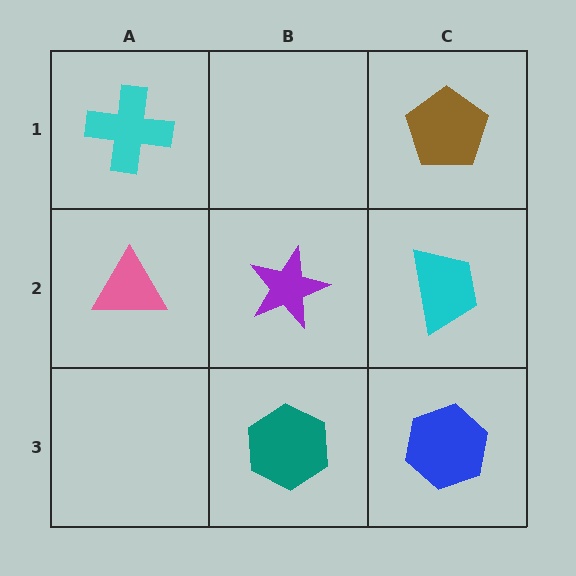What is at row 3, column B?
A teal hexagon.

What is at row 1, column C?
A brown pentagon.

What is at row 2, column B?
A purple star.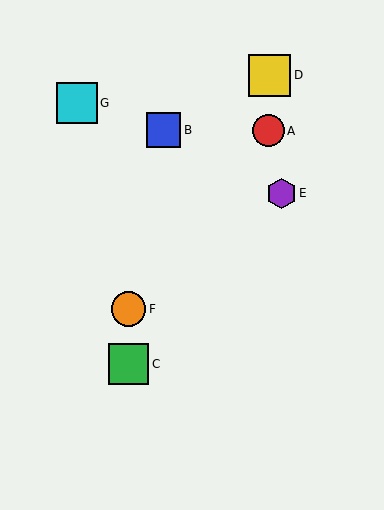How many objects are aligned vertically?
2 objects (C, F) are aligned vertically.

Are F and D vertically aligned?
No, F is at x≈129 and D is at x≈270.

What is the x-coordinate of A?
Object A is at x≈268.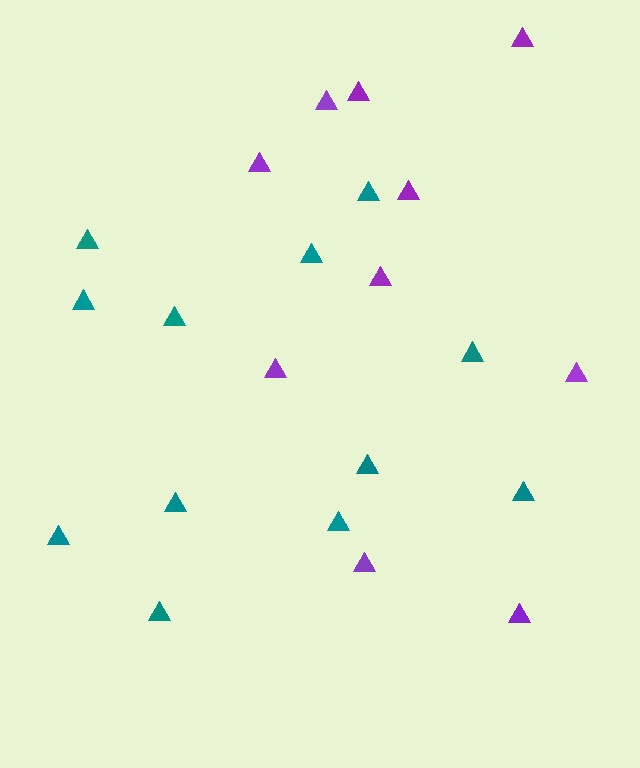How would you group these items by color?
There are 2 groups: one group of teal triangles (12) and one group of purple triangles (10).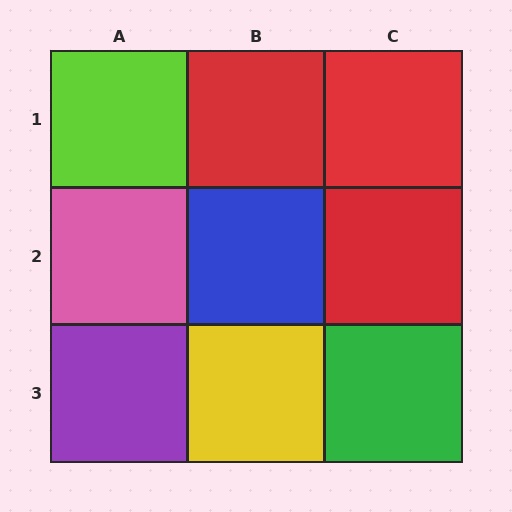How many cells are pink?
1 cell is pink.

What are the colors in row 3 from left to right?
Purple, yellow, green.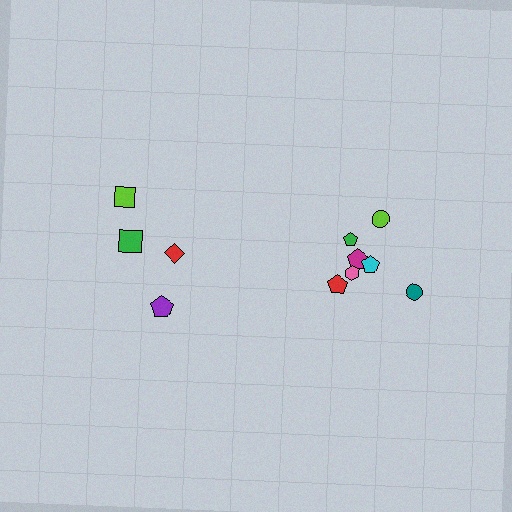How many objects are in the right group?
There are 7 objects.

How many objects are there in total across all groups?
There are 11 objects.